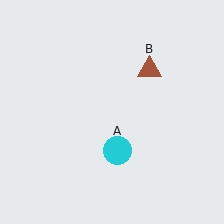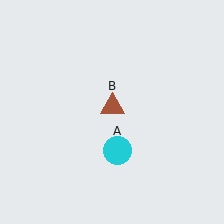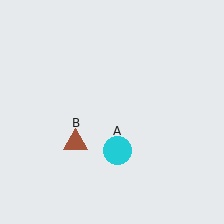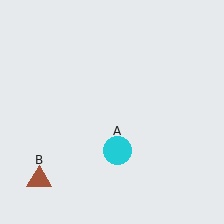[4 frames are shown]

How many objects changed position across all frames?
1 object changed position: brown triangle (object B).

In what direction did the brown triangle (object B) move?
The brown triangle (object B) moved down and to the left.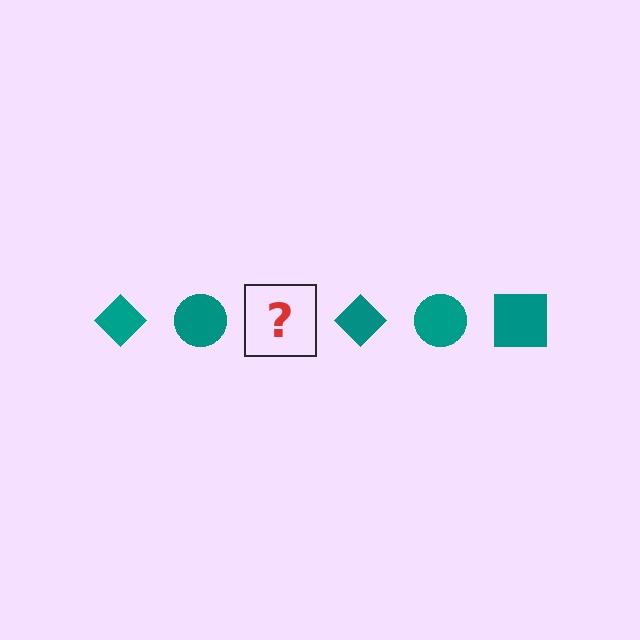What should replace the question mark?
The question mark should be replaced with a teal square.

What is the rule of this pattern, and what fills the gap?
The rule is that the pattern cycles through diamond, circle, square shapes in teal. The gap should be filled with a teal square.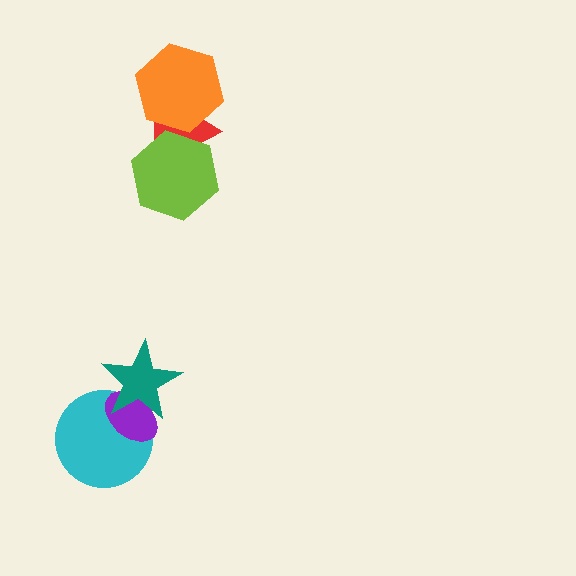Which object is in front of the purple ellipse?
The teal star is in front of the purple ellipse.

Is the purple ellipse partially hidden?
Yes, it is partially covered by another shape.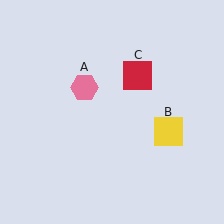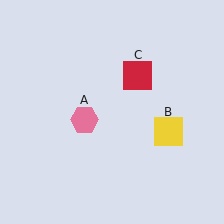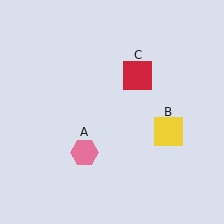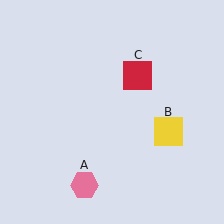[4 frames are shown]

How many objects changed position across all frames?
1 object changed position: pink hexagon (object A).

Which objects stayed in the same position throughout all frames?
Yellow square (object B) and red square (object C) remained stationary.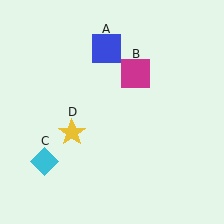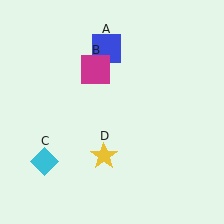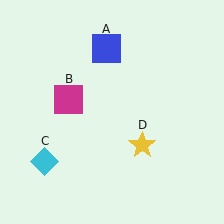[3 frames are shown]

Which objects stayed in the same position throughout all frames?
Blue square (object A) and cyan diamond (object C) remained stationary.